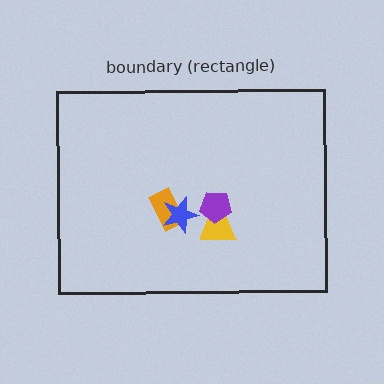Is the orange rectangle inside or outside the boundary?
Inside.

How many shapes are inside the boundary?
4 inside, 0 outside.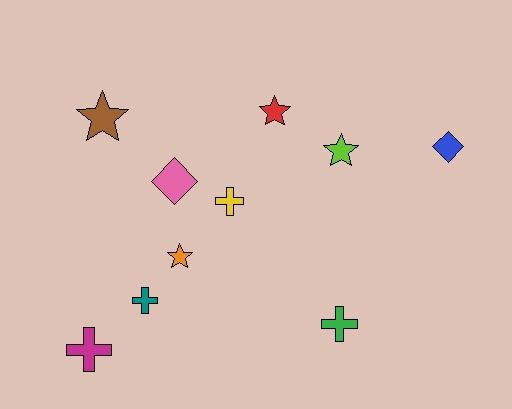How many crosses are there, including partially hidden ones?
There are 4 crosses.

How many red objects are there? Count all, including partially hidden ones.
There is 1 red object.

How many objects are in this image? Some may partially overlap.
There are 10 objects.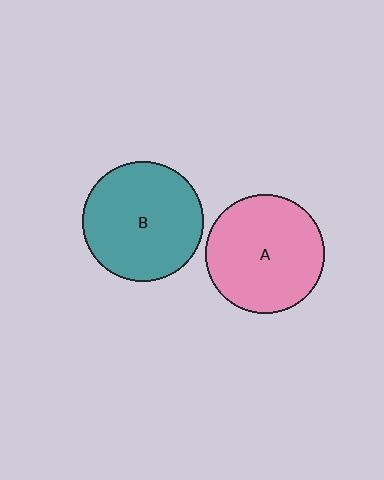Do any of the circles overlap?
No, none of the circles overlap.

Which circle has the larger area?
Circle B (teal).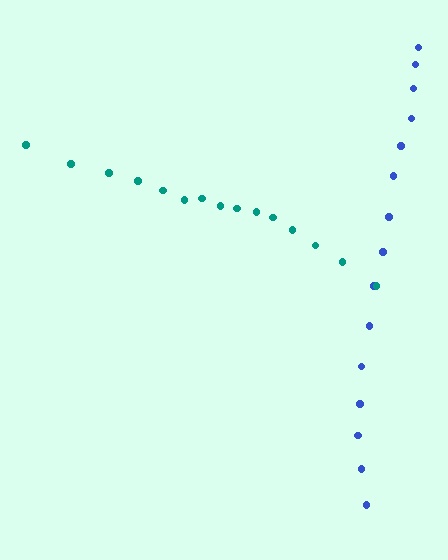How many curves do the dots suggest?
There are 2 distinct paths.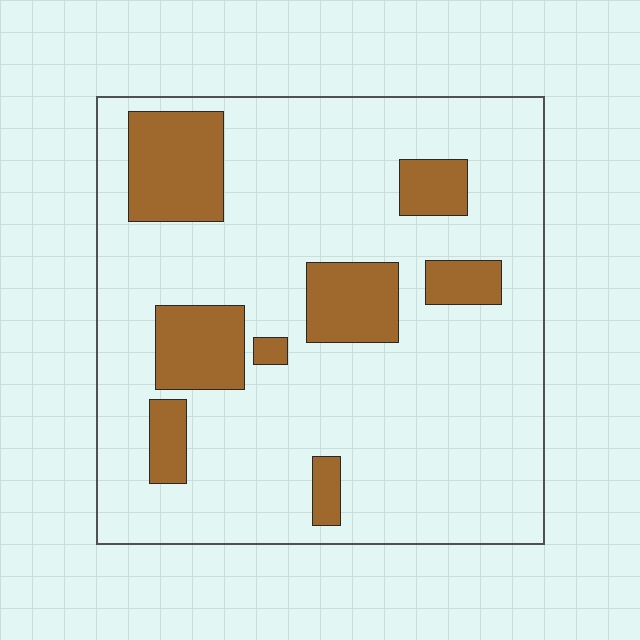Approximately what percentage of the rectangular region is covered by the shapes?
Approximately 20%.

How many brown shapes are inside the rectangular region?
8.